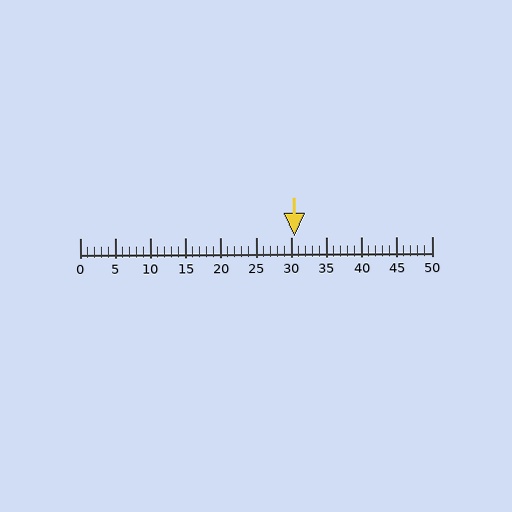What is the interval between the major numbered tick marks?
The major tick marks are spaced 5 units apart.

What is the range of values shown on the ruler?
The ruler shows values from 0 to 50.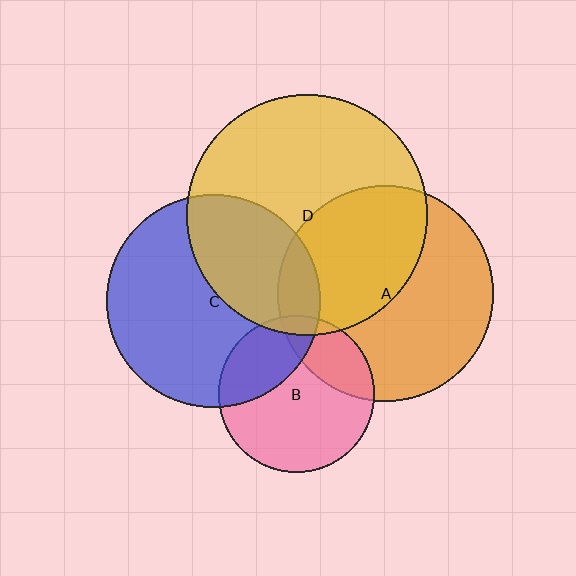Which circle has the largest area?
Circle D (yellow).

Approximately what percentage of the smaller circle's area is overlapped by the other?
Approximately 45%.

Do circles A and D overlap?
Yes.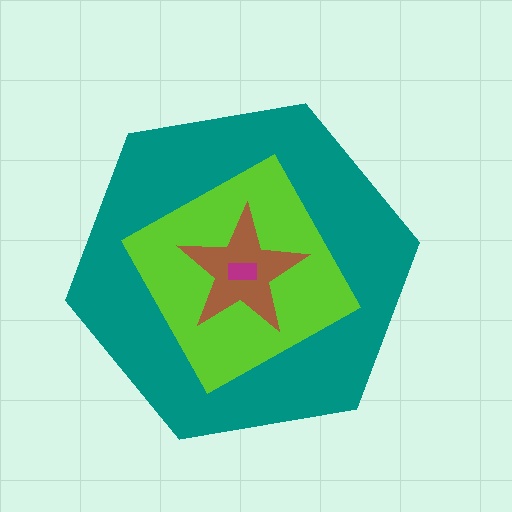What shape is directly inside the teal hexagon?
The lime diamond.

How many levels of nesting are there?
4.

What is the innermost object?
The magenta rectangle.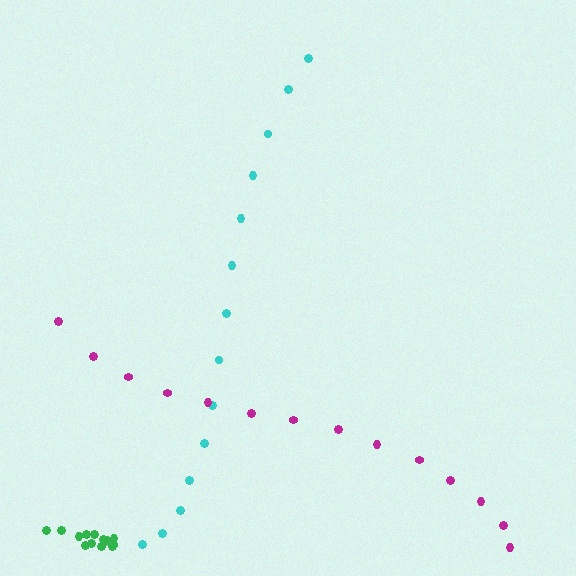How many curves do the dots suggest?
There are 3 distinct paths.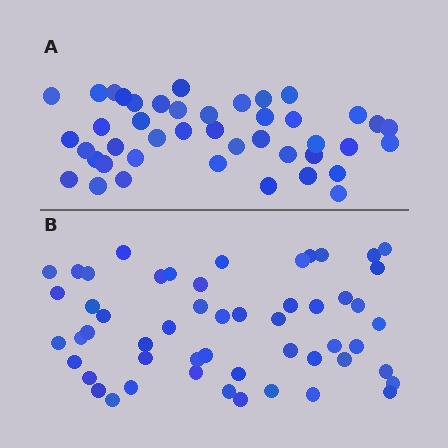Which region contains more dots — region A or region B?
Region B (the bottom region) has more dots.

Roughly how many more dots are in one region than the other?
Region B has roughly 10 or so more dots than region A.